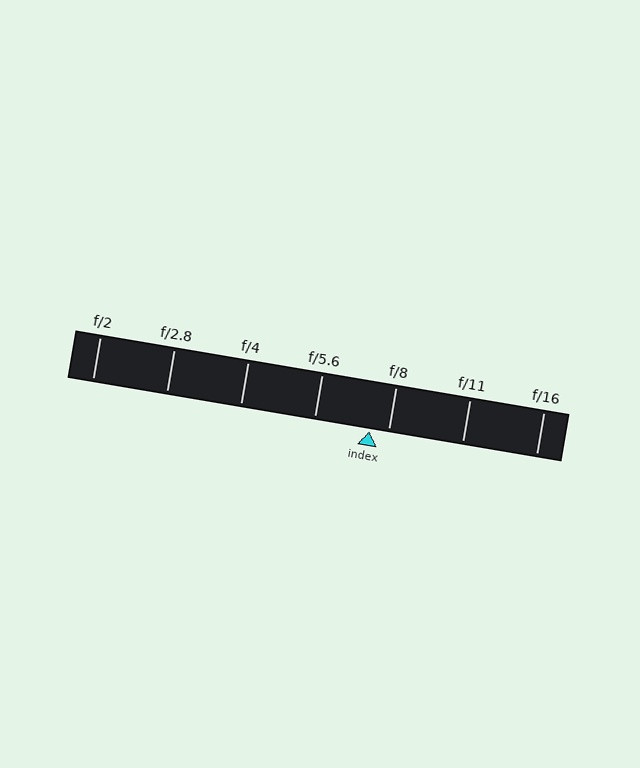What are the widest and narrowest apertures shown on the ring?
The widest aperture shown is f/2 and the narrowest is f/16.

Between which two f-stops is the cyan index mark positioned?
The index mark is between f/5.6 and f/8.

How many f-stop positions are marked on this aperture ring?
There are 7 f-stop positions marked.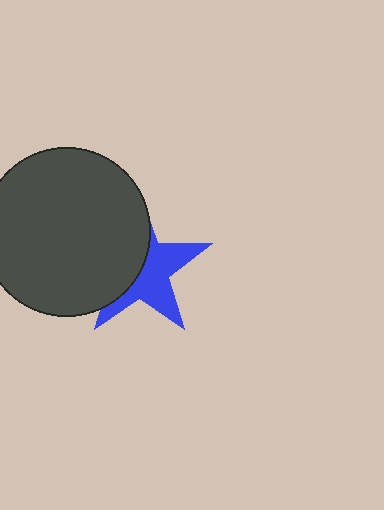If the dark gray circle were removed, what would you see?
You would see the complete blue star.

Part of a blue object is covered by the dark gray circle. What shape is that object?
It is a star.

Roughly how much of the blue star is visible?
About half of it is visible (roughly 51%).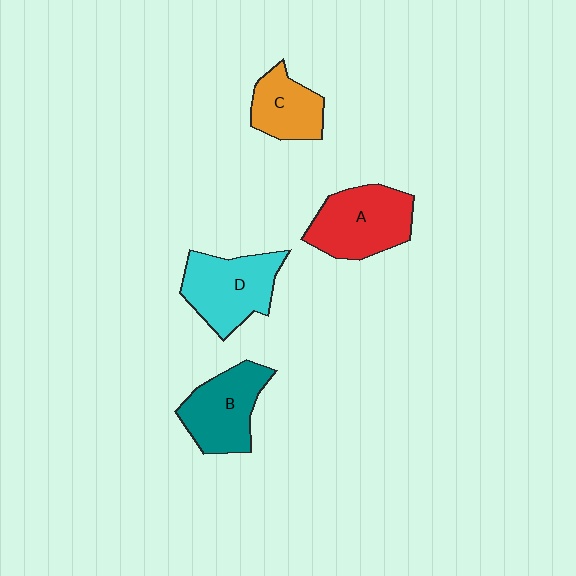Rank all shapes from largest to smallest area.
From largest to smallest: A (red), D (cyan), B (teal), C (orange).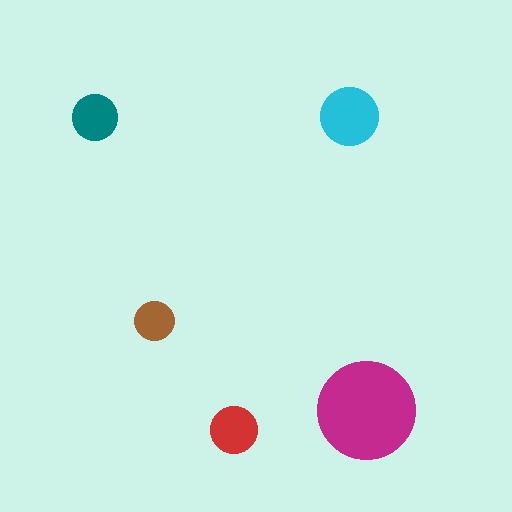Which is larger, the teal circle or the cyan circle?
The cyan one.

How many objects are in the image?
There are 5 objects in the image.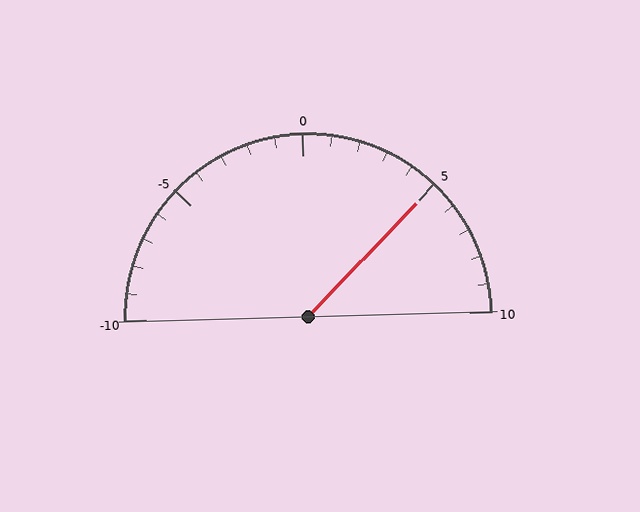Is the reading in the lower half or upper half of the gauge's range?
The reading is in the upper half of the range (-10 to 10).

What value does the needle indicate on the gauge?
The needle indicates approximately 5.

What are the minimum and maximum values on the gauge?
The gauge ranges from -10 to 10.